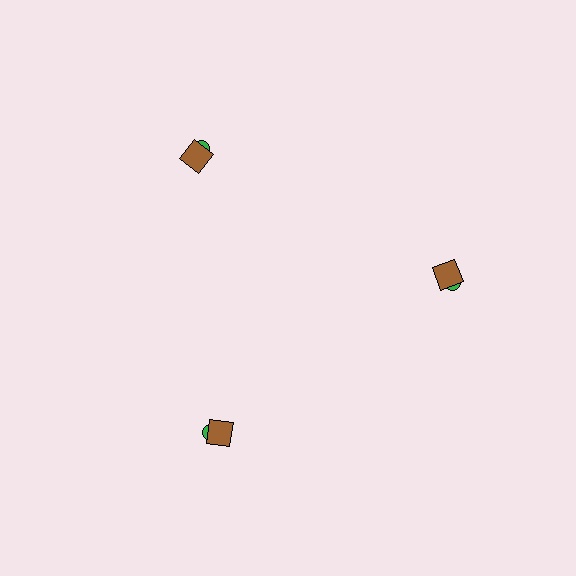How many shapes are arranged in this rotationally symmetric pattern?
There are 6 shapes, arranged in 3 groups of 2.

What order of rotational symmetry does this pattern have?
This pattern has 3-fold rotational symmetry.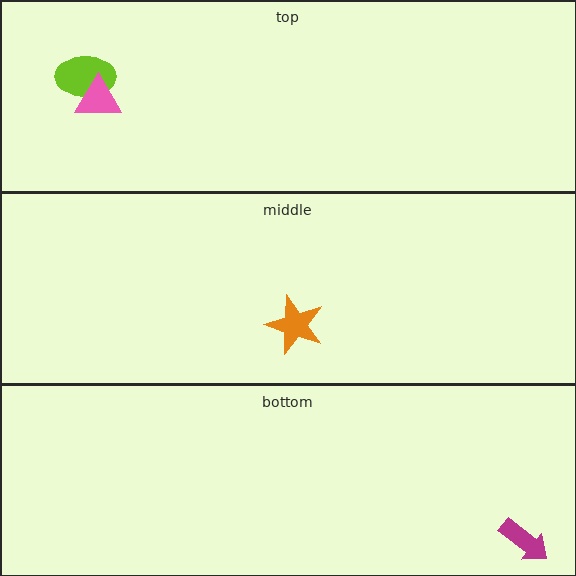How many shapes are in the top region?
2.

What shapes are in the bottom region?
The magenta arrow.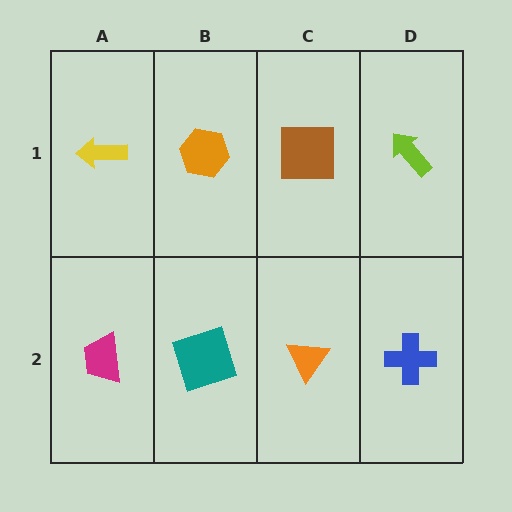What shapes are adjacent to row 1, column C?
An orange triangle (row 2, column C), an orange hexagon (row 1, column B), a lime arrow (row 1, column D).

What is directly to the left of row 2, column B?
A magenta trapezoid.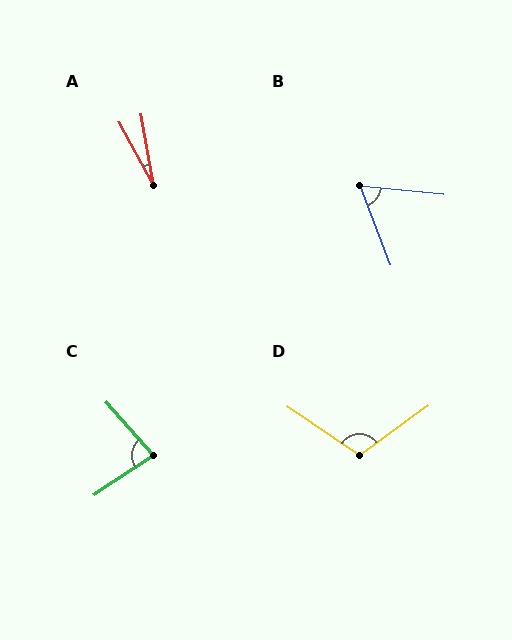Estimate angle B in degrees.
Approximately 63 degrees.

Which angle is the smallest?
A, at approximately 18 degrees.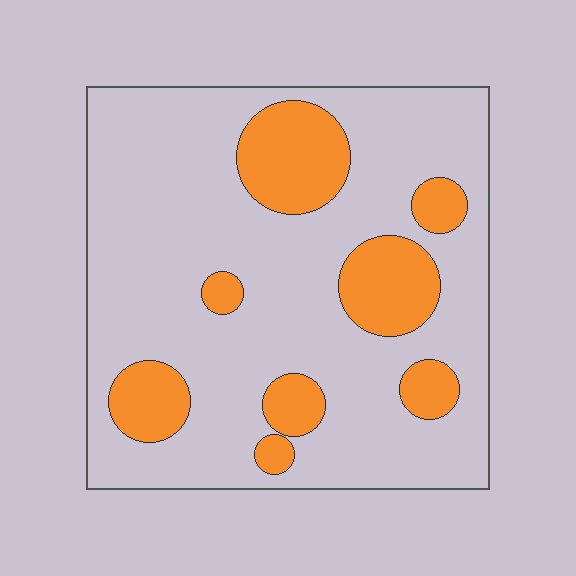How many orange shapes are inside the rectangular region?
8.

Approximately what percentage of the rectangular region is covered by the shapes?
Approximately 20%.